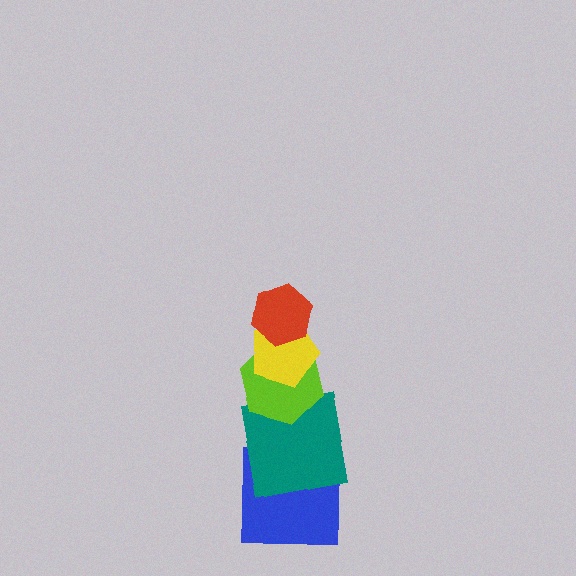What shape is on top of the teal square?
The lime hexagon is on top of the teal square.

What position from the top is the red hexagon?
The red hexagon is 1st from the top.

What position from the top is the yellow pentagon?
The yellow pentagon is 2nd from the top.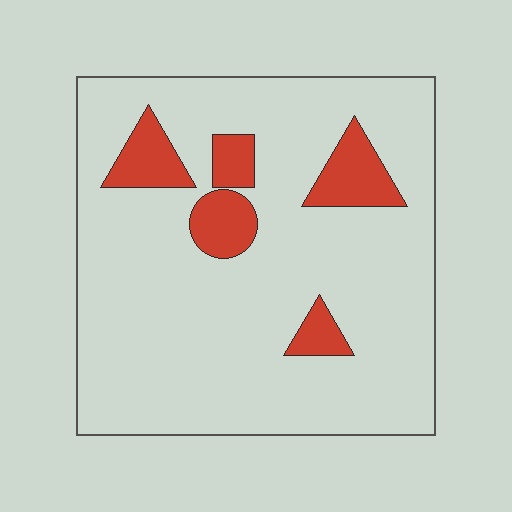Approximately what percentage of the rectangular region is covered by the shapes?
Approximately 15%.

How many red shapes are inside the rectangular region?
5.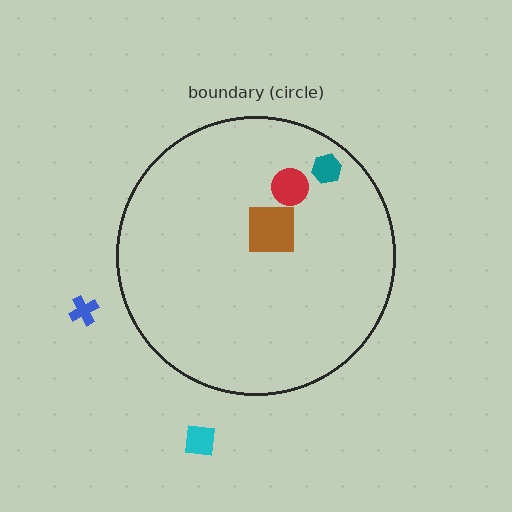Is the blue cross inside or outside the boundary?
Outside.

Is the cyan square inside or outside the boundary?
Outside.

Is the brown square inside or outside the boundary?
Inside.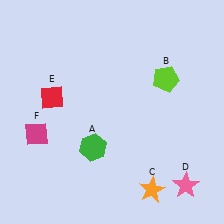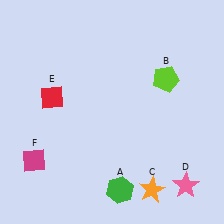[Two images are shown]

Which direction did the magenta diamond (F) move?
The magenta diamond (F) moved down.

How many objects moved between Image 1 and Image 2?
2 objects moved between the two images.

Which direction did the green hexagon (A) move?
The green hexagon (A) moved down.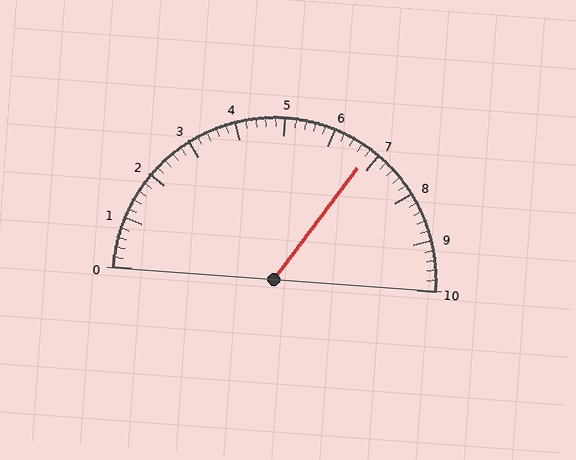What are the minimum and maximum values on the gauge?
The gauge ranges from 0 to 10.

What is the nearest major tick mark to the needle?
The nearest major tick mark is 7.